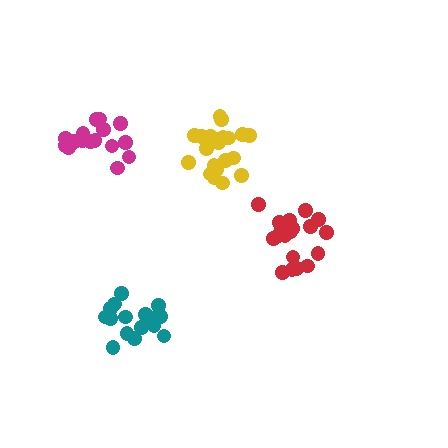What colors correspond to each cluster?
The clusters are colored: red, magenta, yellow, teal.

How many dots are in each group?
Group 1: 20 dots, Group 2: 16 dots, Group 3: 21 dots, Group 4: 16 dots (73 total).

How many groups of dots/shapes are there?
There are 4 groups.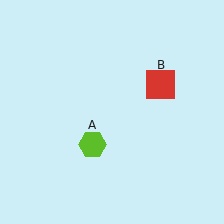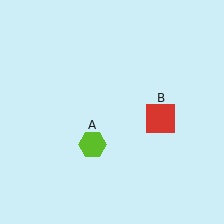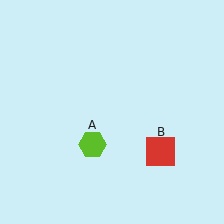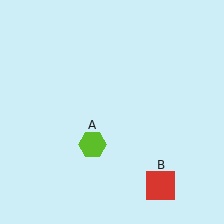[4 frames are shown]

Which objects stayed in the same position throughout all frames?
Lime hexagon (object A) remained stationary.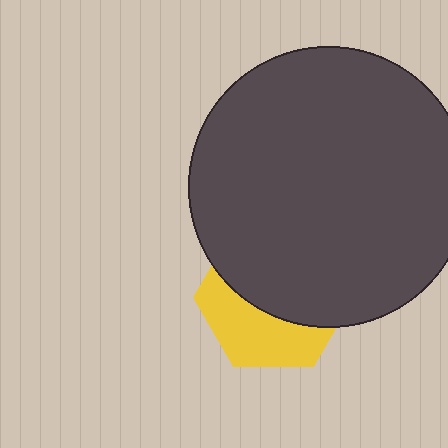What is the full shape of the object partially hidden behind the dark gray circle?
The partially hidden object is a yellow hexagon.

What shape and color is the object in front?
The object in front is a dark gray circle.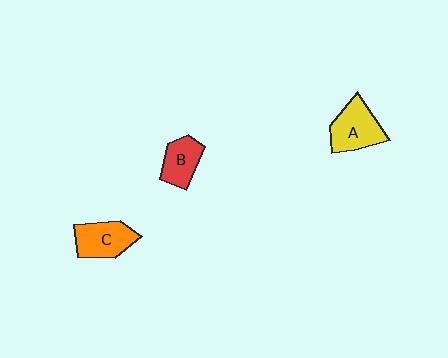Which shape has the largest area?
Shape A (yellow).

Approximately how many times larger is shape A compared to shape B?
Approximately 1.4 times.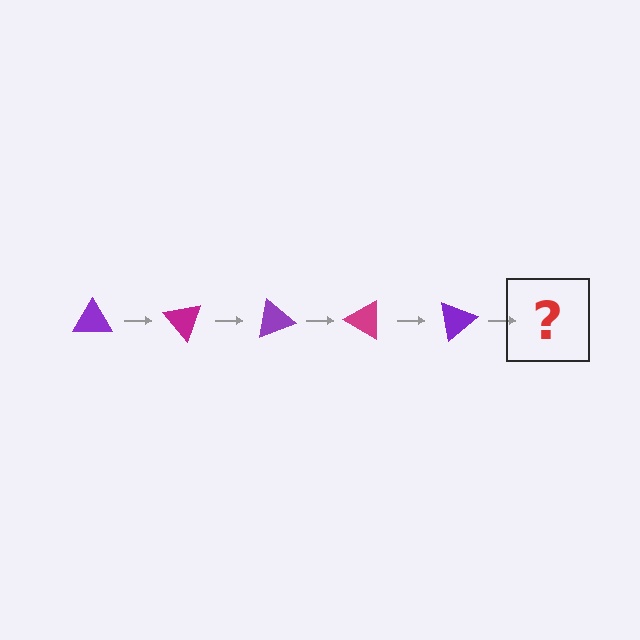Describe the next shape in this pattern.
It should be a magenta triangle, rotated 250 degrees from the start.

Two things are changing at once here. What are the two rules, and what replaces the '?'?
The two rules are that it rotates 50 degrees each step and the color cycles through purple and magenta. The '?' should be a magenta triangle, rotated 250 degrees from the start.